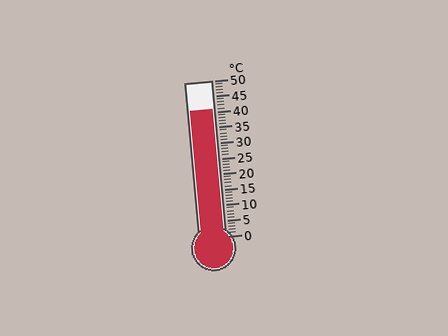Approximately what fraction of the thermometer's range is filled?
The thermometer is filled to approximately 80% of its range.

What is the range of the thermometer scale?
The thermometer scale ranges from 0°C to 50°C.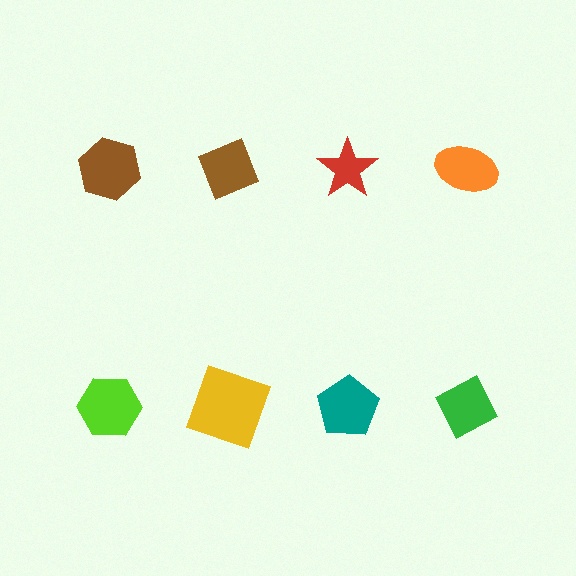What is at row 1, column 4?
An orange ellipse.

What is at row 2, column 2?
A yellow square.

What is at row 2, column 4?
A green diamond.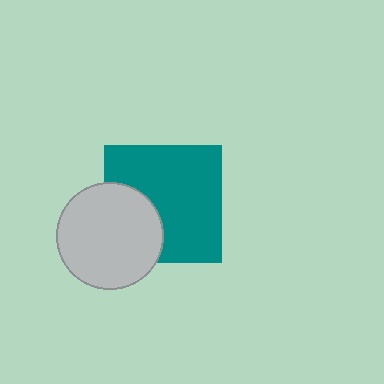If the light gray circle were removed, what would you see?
You would see the complete teal square.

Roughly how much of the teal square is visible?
Most of it is visible (roughly 70%).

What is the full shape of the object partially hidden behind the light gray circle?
The partially hidden object is a teal square.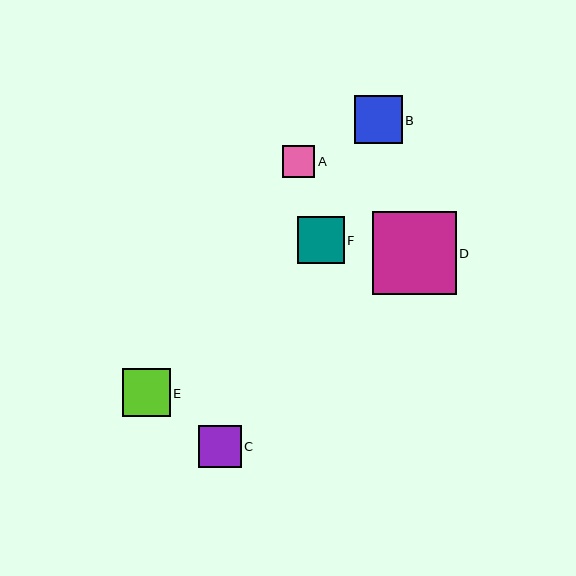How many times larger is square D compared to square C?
Square D is approximately 2.0 times the size of square C.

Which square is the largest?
Square D is the largest with a size of approximately 84 pixels.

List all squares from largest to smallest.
From largest to smallest: D, B, E, F, C, A.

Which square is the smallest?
Square A is the smallest with a size of approximately 32 pixels.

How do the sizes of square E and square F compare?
Square E and square F are approximately the same size.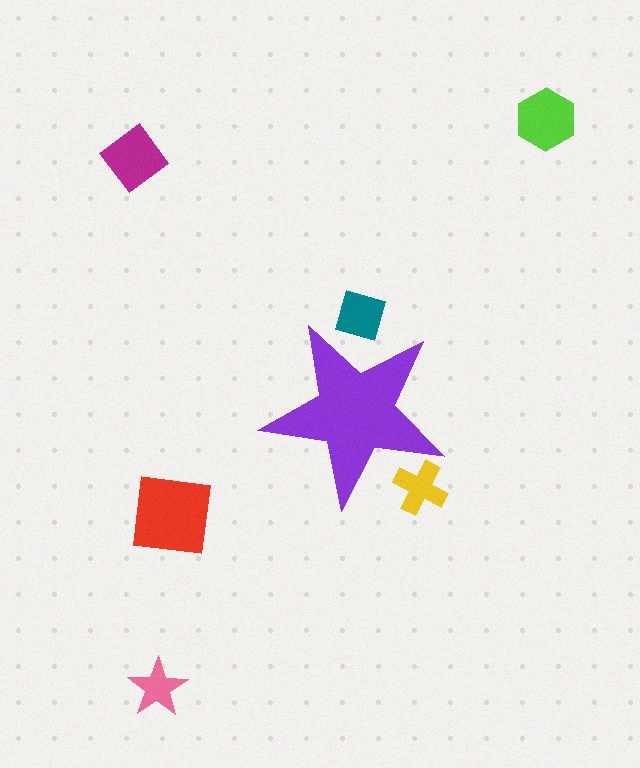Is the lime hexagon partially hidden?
No, the lime hexagon is fully visible.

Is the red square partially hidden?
No, the red square is fully visible.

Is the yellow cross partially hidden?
Yes, the yellow cross is partially hidden behind the purple star.